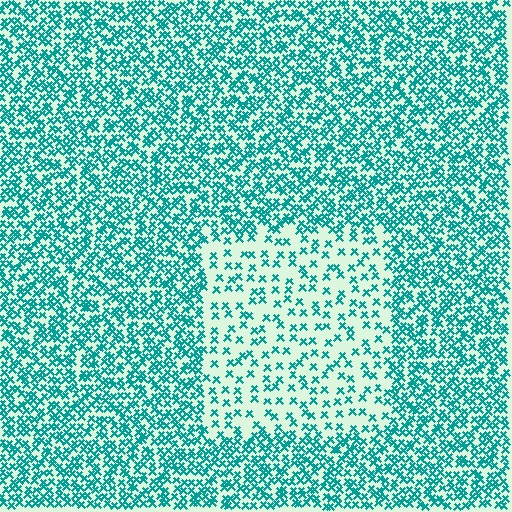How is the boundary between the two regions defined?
The boundary is defined by a change in element density (approximately 2.5x ratio). All elements are the same color, size, and shape.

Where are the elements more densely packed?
The elements are more densely packed outside the rectangle boundary.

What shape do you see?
I see a rectangle.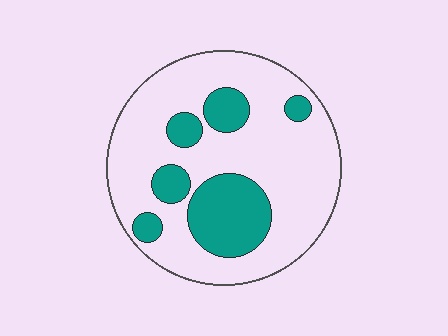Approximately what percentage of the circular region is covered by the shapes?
Approximately 25%.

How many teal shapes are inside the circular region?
6.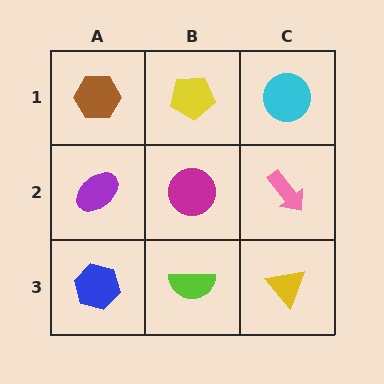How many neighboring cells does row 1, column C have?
2.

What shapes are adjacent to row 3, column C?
A pink arrow (row 2, column C), a lime semicircle (row 3, column B).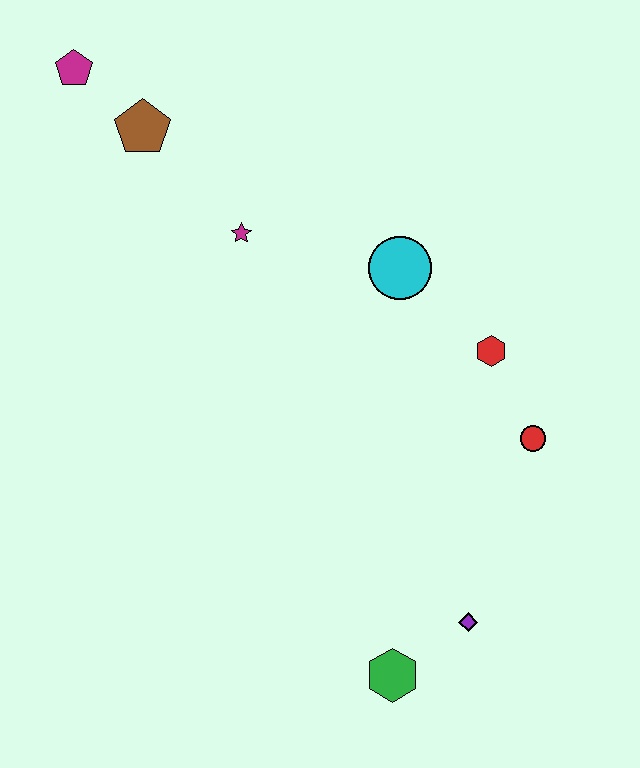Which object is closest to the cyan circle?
The red hexagon is closest to the cyan circle.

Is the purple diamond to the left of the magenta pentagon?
No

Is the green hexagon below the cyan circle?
Yes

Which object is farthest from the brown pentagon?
The green hexagon is farthest from the brown pentagon.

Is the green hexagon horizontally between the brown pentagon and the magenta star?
No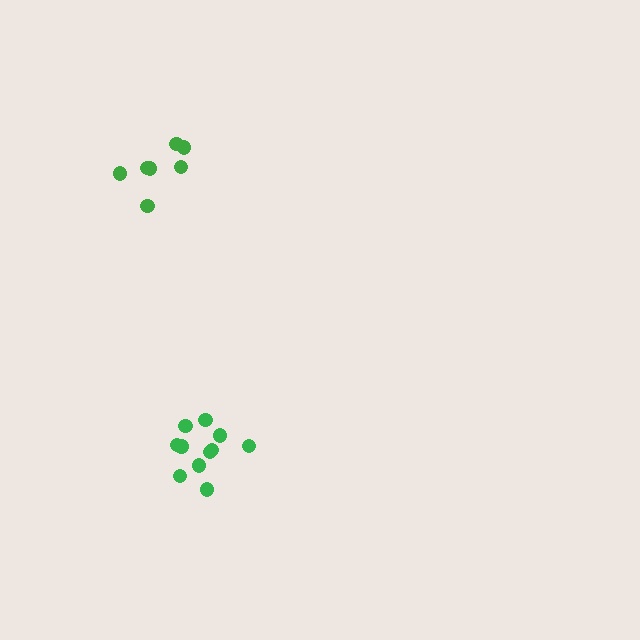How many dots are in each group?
Group 1: 7 dots, Group 2: 11 dots (18 total).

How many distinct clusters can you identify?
There are 2 distinct clusters.